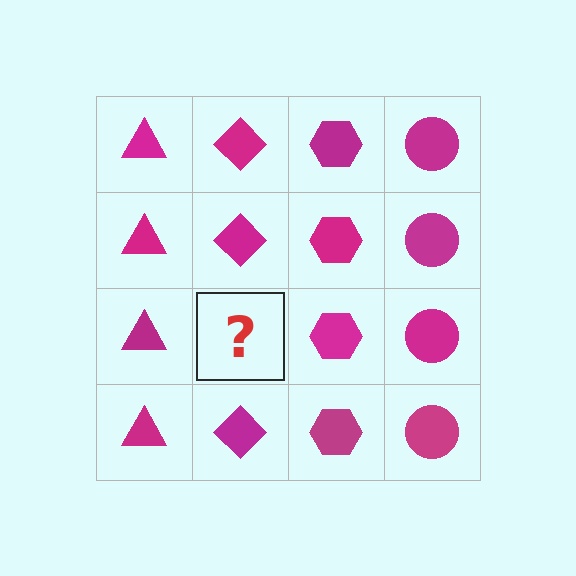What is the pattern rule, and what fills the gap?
The rule is that each column has a consistent shape. The gap should be filled with a magenta diamond.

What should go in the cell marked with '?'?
The missing cell should contain a magenta diamond.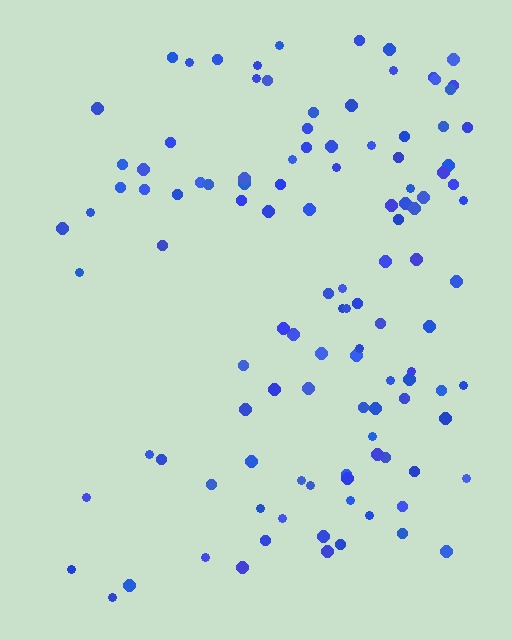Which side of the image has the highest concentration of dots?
The right.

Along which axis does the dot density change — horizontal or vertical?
Horizontal.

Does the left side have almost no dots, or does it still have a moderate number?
Still a moderate number, just noticeably fewer than the right.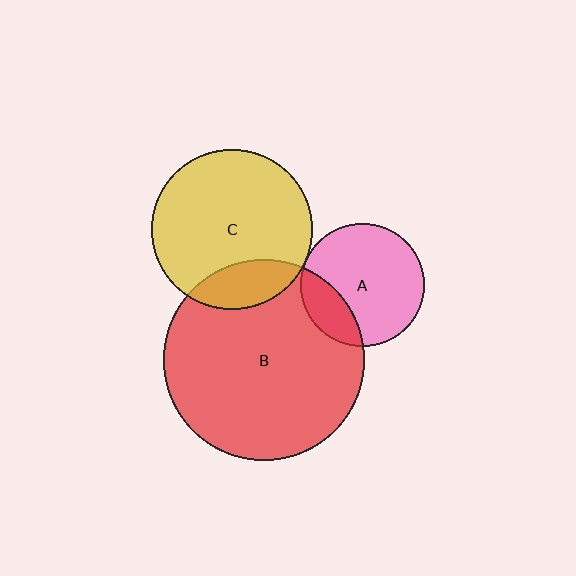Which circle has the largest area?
Circle B (red).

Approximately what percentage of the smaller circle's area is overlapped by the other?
Approximately 20%.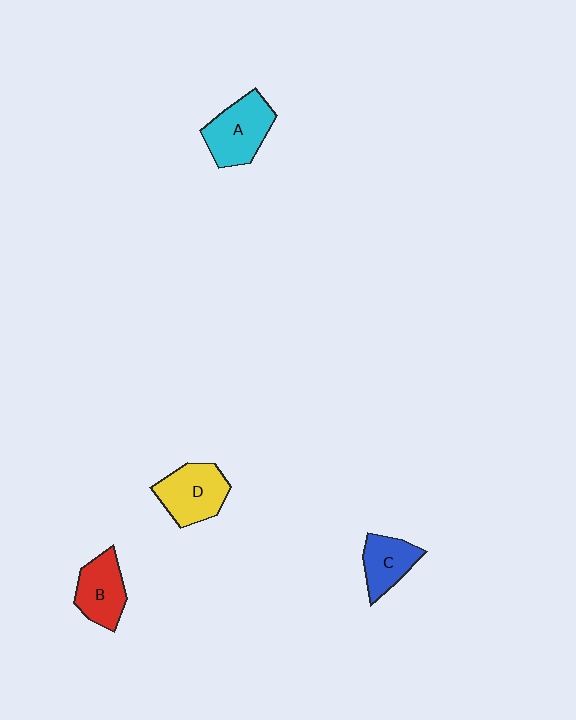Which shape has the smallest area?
Shape C (blue).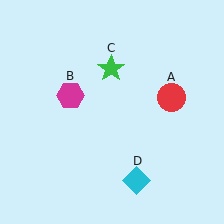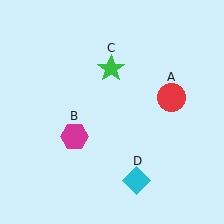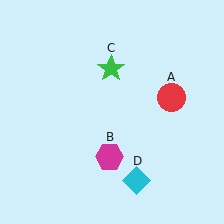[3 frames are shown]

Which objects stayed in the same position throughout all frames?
Red circle (object A) and green star (object C) and cyan diamond (object D) remained stationary.